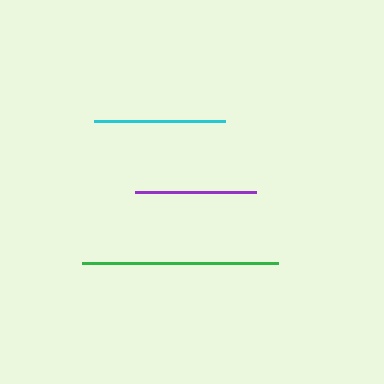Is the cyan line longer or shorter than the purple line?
The cyan line is longer than the purple line.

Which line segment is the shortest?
The purple line is the shortest at approximately 121 pixels.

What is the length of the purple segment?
The purple segment is approximately 121 pixels long.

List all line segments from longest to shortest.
From longest to shortest: green, cyan, purple.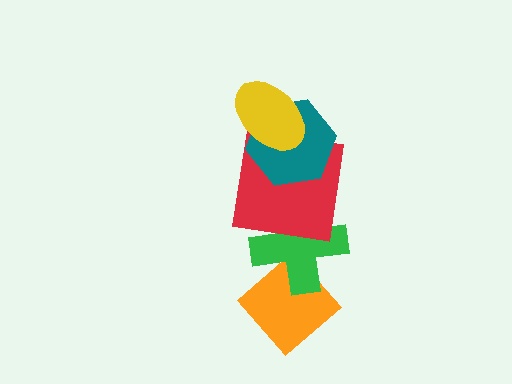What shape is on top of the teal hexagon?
The yellow ellipse is on top of the teal hexagon.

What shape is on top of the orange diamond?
The green cross is on top of the orange diamond.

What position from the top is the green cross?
The green cross is 4th from the top.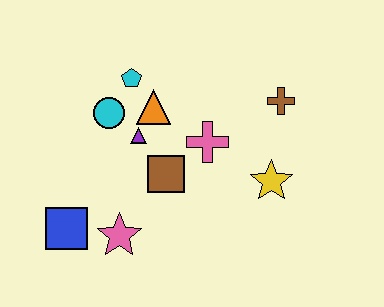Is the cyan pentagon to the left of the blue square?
No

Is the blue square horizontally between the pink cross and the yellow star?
No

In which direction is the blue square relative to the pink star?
The blue square is to the left of the pink star.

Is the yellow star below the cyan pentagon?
Yes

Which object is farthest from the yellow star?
The blue square is farthest from the yellow star.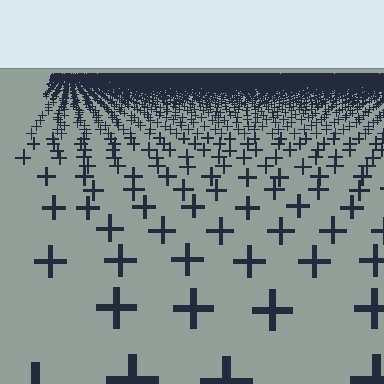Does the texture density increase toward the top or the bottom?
Density increases toward the top.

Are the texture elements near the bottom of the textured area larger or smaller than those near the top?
Larger. Near the bottom, elements are closer to the viewer and appear at a bigger on-screen size.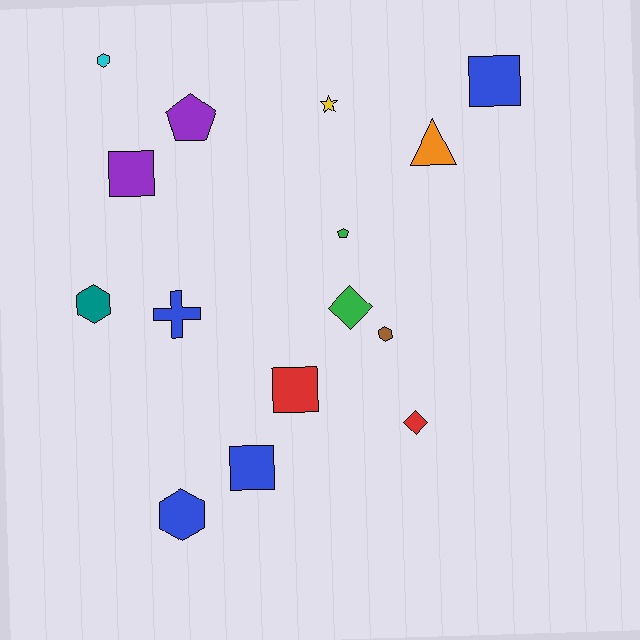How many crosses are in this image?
There is 1 cross.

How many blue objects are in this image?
There are 4 blue objects.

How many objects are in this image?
There are 15 objects.